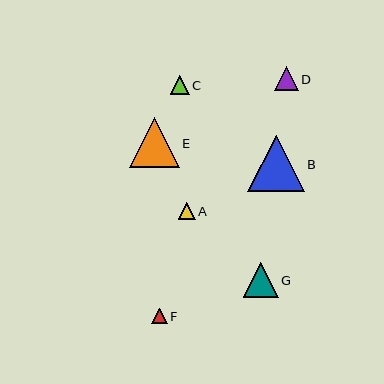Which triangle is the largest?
Triangle B is the largest with a size of approximately 57 pixels.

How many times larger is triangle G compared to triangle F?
Triangle G is approximately 2.2 times the size of triangle F.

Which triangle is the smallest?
Triangle F is the smallest with a size of approximately 16 pixels.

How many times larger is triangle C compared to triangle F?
Triangle C is approximately 1.2 times the size of triangle F.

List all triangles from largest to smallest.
From largest to smallest: B, E, G, D, C, A, F.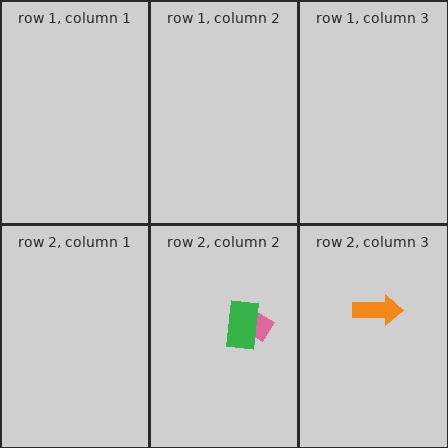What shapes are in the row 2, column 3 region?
The orange arrow.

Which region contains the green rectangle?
The row 2, column 2 region.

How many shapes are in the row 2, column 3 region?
1.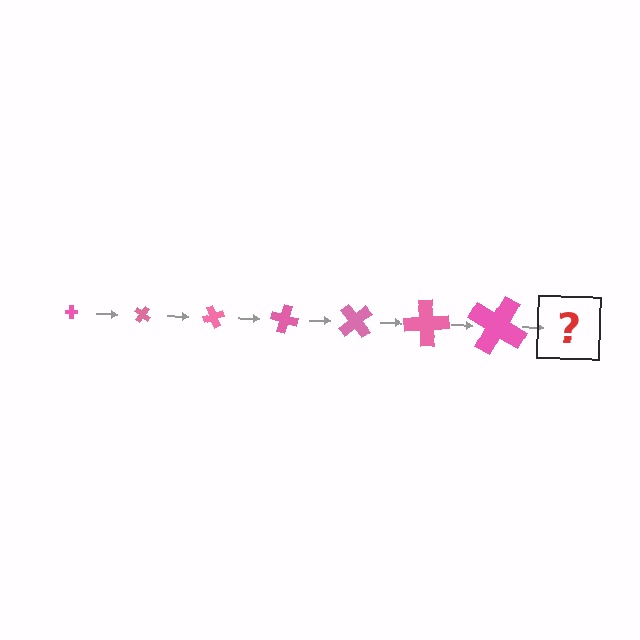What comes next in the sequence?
The next element should be a cross, larger than the previous one and rotated 245 degrees from the start.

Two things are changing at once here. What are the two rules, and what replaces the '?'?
The two rules are that the cross grows larger each step and it rotates 35 degrees each step. The '?' should be a cross, larger than the previous one and rotated 245 degrees from the start.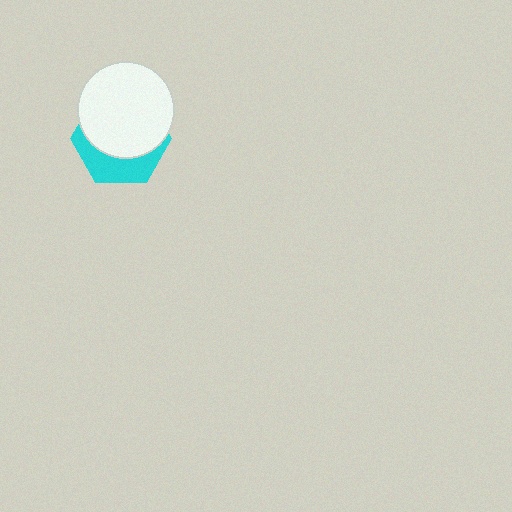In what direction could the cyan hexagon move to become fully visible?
The cyan hexagon could move down. That would shift it out from behind the white circle entirely.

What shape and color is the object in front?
The object in front is a white circle.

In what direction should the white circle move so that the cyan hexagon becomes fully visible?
The white circle should move up. That is the shortest direction to clear the overlap and leave the cyan hexagon fully visible.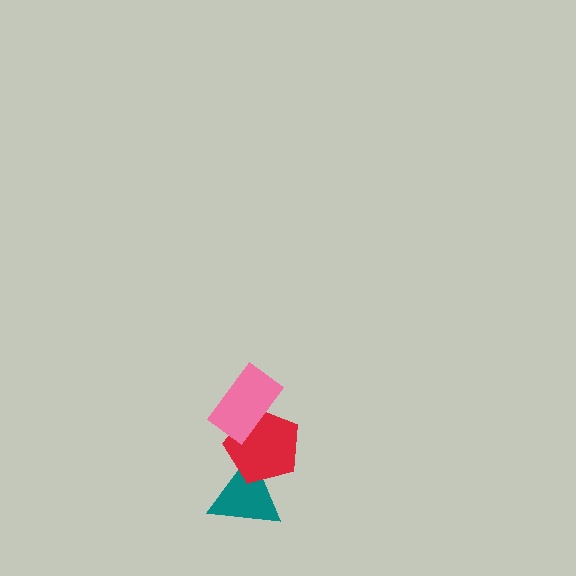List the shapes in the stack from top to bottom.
From top to bottom: the pink rectangle, the red pentagon, the teal triangle.